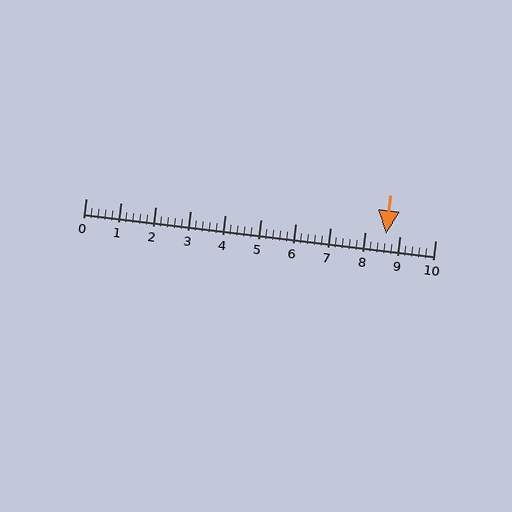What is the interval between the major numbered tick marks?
The major tick marks are spaced 1 units apart.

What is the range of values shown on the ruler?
The ruler shows values from 0 to 10.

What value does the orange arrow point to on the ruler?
The orange arrow points to approximately 8.6.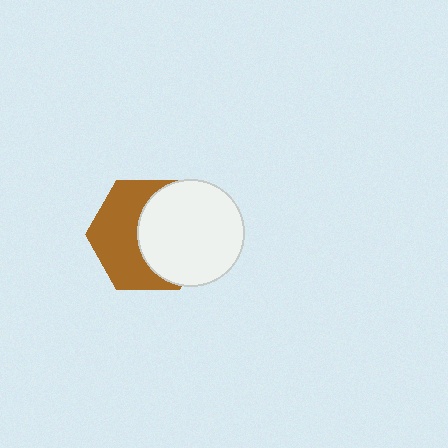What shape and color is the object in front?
The object in front is a white circle.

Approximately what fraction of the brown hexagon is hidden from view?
Roughly 49% of the brown hexagon is hidden behind the white circle.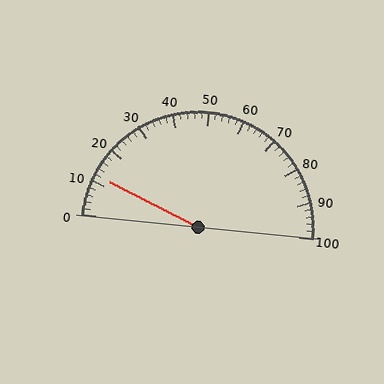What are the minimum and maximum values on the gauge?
The gauge ranges from 0 to 100.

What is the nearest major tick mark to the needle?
The nearest major tick mark is 10.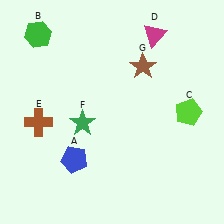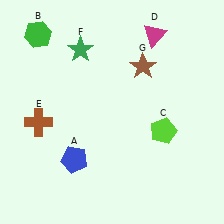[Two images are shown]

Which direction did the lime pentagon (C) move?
The lime pentagon (C) moved left.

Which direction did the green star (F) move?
The green star (F) moved up.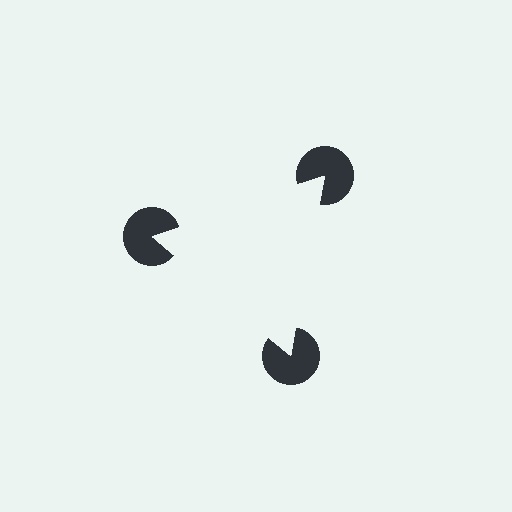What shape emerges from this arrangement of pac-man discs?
An illusory triangle — its edges are inferred from the aligned wedge cuts in the pac-man discs, not physically drawn.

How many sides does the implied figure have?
3 sides.